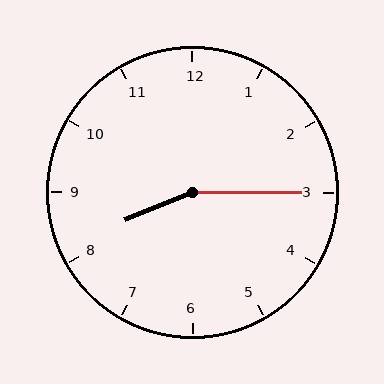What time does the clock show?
8:15.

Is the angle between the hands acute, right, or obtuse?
It is obtuse.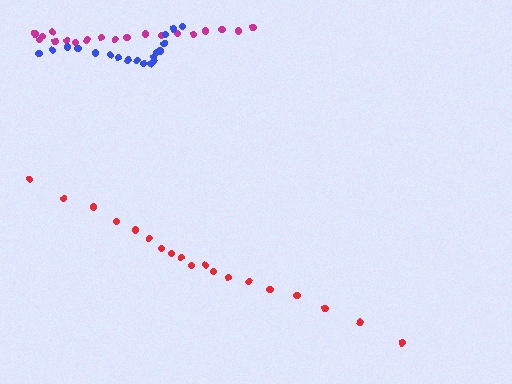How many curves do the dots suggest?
There are 3 distinct paths.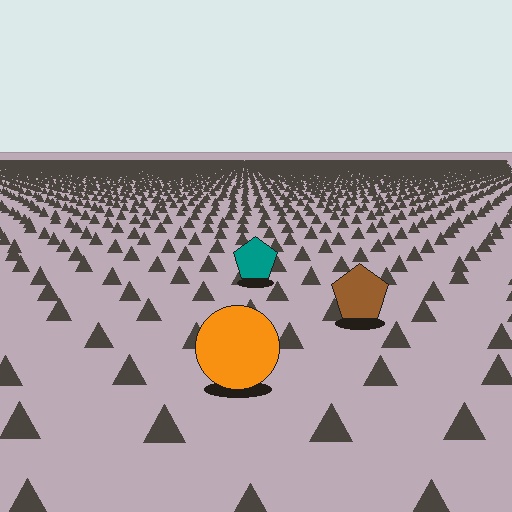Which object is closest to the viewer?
The orange circle is closest. The texture marks near it are larger and more spread out.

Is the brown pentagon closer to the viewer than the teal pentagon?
Yes. The brown pentagon is closer — you can tell from the texture gradient: the ground texture is coarser near it.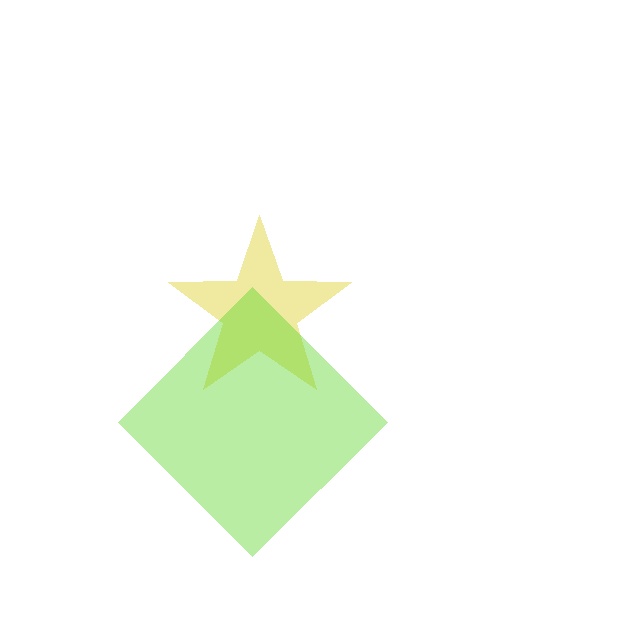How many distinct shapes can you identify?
There are 2 distinct shapes: a yellow star, a lime diamond.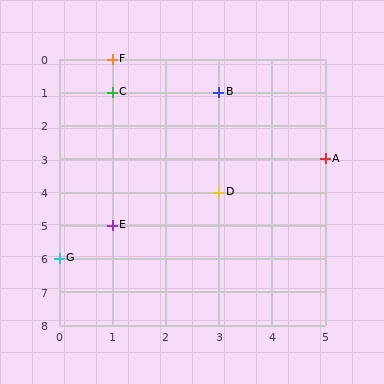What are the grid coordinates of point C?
Point C is at grid coordinates (1, 1).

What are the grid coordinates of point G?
Point G is at grid coordinates (0, 6).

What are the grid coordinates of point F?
Point F is at grid coordinates (1, 0).